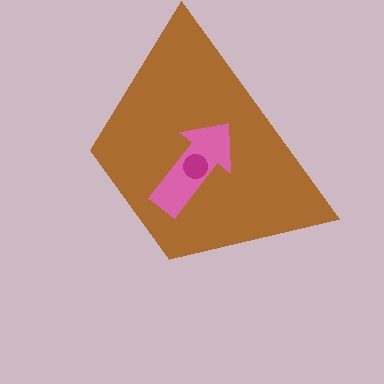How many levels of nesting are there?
3.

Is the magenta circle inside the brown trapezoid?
Yes.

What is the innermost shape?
The magenta circle.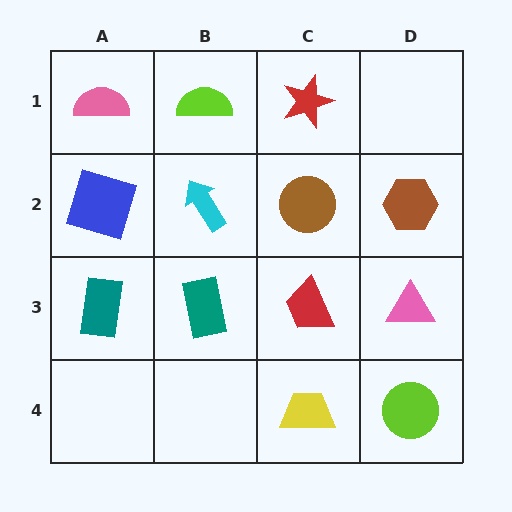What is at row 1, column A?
A pink semicircle.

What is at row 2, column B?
A cyan arrow.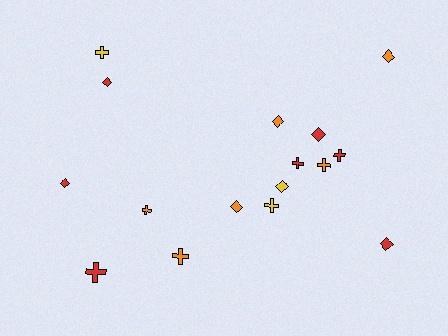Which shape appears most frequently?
Cross, with 8 objects.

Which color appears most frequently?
Red, with 7 objects.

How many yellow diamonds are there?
There is 1 yellow diamond.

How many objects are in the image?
There are 16 objects.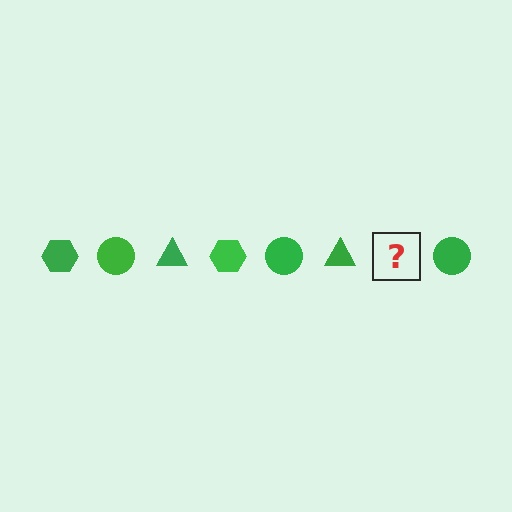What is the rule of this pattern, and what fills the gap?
The rule is that the pattern cycles through hexagon, circle, triangle shapes in green. The gap should be filled with a green hexagon.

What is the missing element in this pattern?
The missing element is a green hexagon.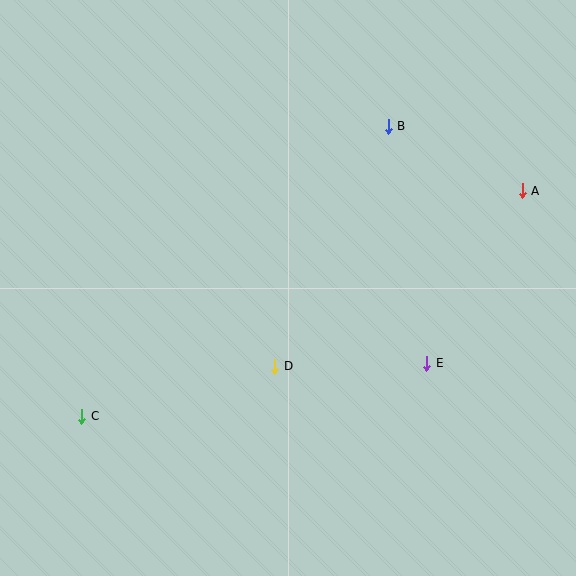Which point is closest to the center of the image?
Point D at (275, 366) is closest to the center.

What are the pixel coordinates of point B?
Point B is at (388, 126).